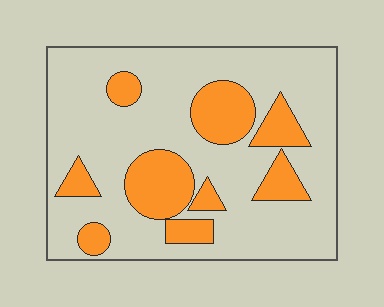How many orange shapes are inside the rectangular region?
9.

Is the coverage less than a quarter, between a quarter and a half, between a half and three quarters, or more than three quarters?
Less than a quarter.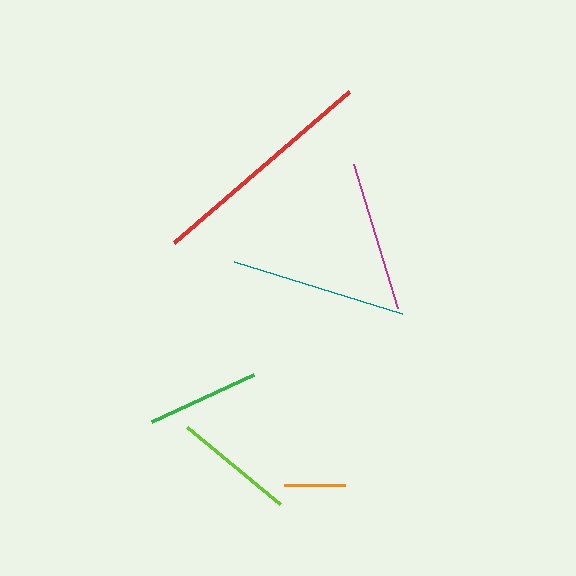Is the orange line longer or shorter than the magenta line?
The magenta line is longer than the orange line.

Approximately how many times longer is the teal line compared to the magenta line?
The teal line is approximately 1.2 times the length of the magenta line.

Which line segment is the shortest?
The orange line is the shortest at approximately 60 pixels.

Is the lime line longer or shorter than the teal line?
The teal line is longer than the lime line.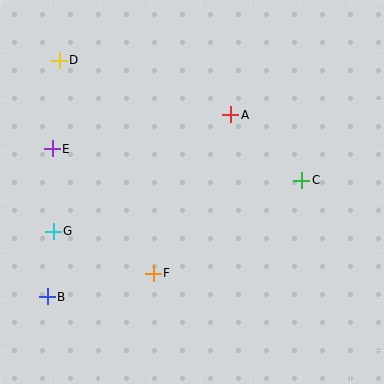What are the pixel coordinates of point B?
Point B is at (47, 297).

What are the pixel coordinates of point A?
Point A is at (231, 115).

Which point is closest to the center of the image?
Point A at (231, 115) is closest to the center.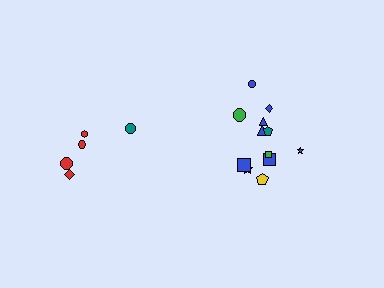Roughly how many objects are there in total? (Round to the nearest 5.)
Roughly 15 objects in total.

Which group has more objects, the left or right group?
The right group.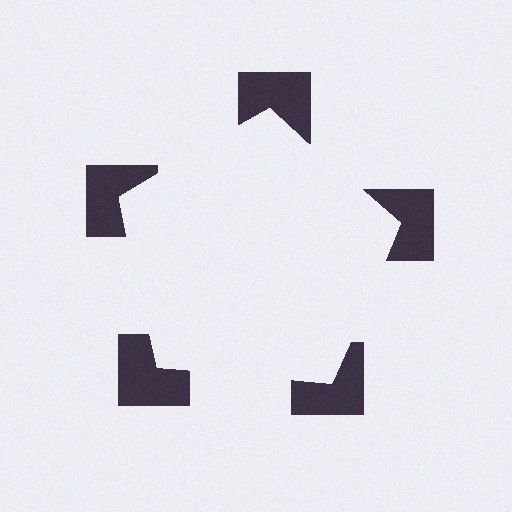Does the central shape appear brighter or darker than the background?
It typically appears slightly brighter than the background, even though no actual brightness change is drawn.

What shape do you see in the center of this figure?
An illusory pentagon — its edges are inferred from the aligned wedge cuts in the notched squares, not physically drawn.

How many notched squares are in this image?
There are 5 — one at each vertex of the illusory pentagon.